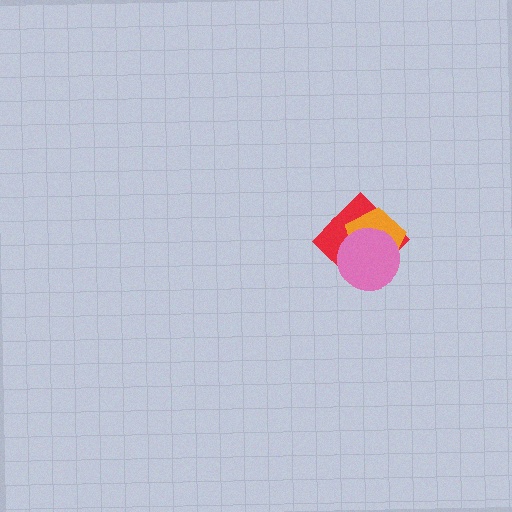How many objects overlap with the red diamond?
2 objects overlap with the red diamond.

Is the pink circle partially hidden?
No, no other shape covers it.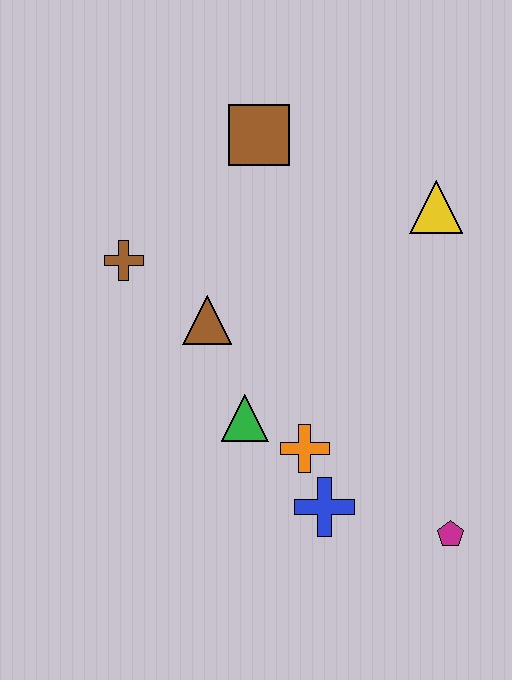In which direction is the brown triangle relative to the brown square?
The brown triangle is below the brown square.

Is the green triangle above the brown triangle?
No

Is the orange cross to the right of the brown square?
Yes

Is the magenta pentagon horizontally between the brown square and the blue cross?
No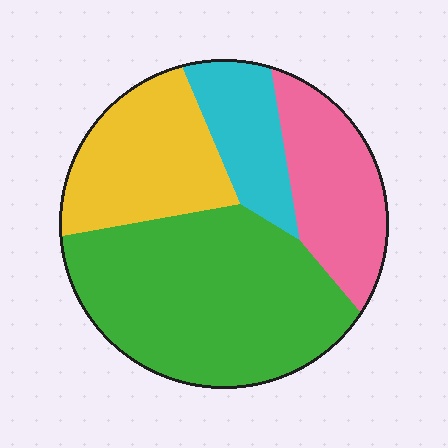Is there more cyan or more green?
Green.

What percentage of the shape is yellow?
Yellow covers roughly 20% of the shape.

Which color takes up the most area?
Green, at roughly 45%.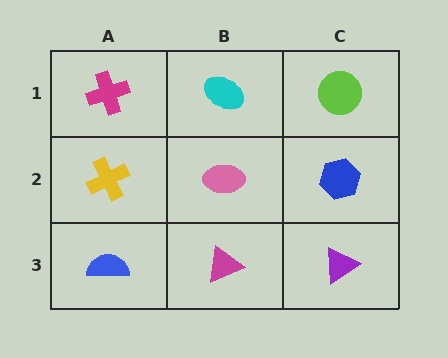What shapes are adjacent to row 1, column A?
A yellow cross (row 2, column A), a cyan ellipse (row 1, column B).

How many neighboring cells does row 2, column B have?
4.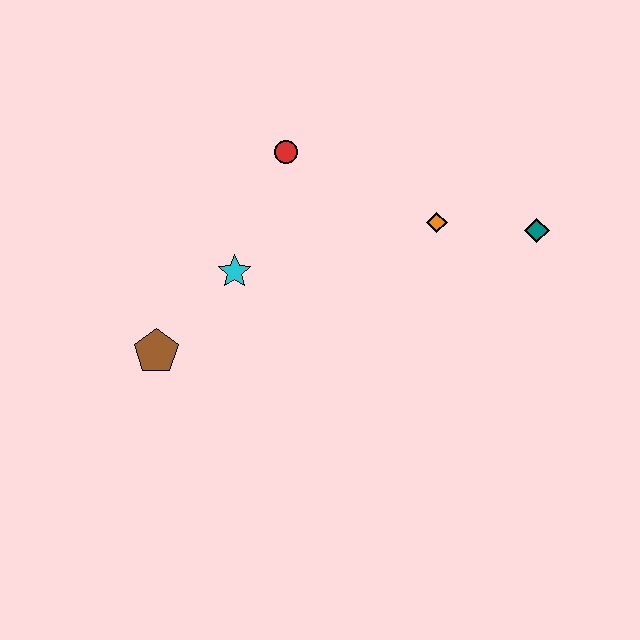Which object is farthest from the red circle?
The teal diamond is farthest from the red circle.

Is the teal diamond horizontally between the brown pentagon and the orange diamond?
No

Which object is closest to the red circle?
The cyan star is closest to the red circle.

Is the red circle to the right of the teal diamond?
No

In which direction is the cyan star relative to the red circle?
The cyan star is below the red circle.